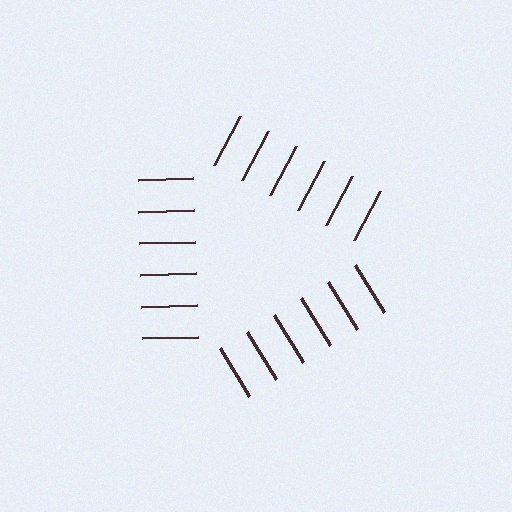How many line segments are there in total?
18 — 6 along each of the 3 edges.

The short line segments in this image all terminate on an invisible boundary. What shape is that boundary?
An illusory triangle — the line segments terminate on its edges but no continuous stroke is drawn.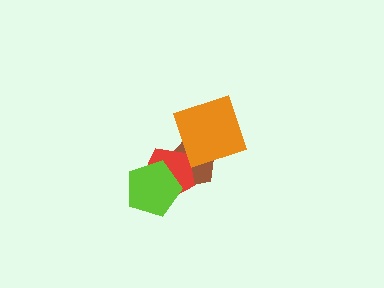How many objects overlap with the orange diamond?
2 objects overlap with the orange diamond.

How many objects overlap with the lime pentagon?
2 objects overlap with the lime pentagon.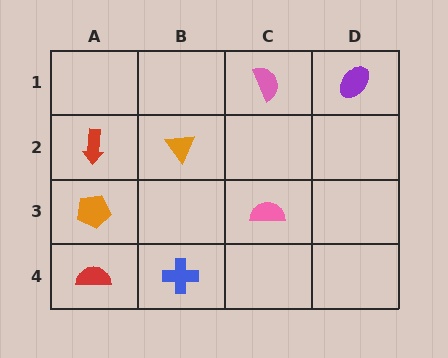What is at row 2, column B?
An orange triangle.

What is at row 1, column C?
A pink semicircle.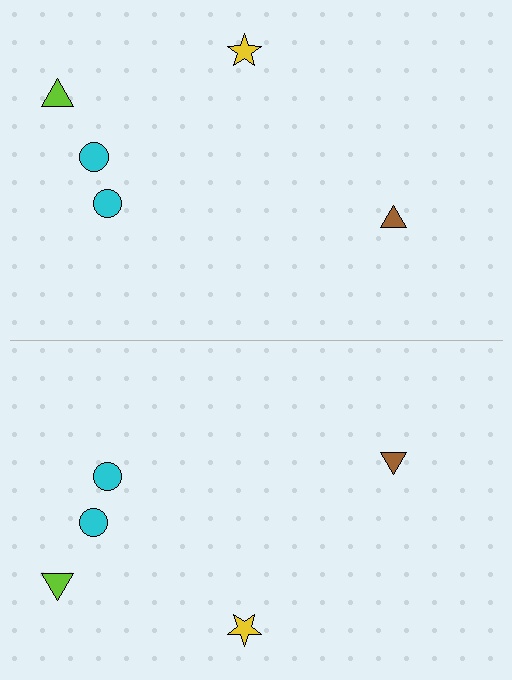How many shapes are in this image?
There are 10 shapes in this image.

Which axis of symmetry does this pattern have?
The pattern has a horizontal axis of symmetry running through the center of the image.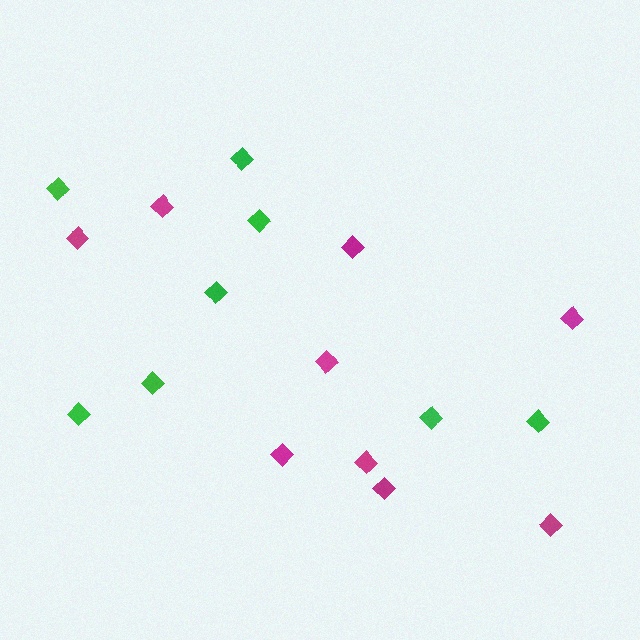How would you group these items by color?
There are 2 groups: one group of magenta diamonds (9) and one group of green diamonds (8).